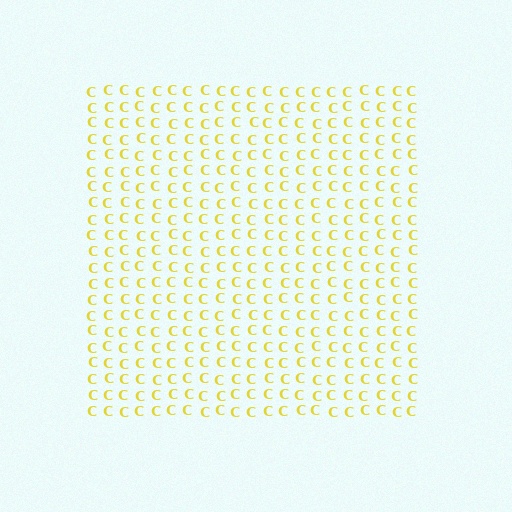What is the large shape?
The large shape is a square.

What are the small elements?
The small elements are letter C's.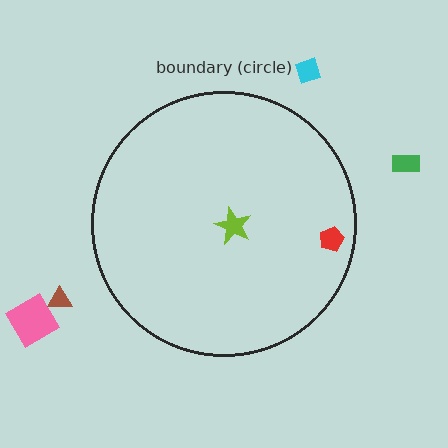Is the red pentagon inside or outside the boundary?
Inside.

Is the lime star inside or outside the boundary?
Inside.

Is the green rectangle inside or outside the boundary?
Outside.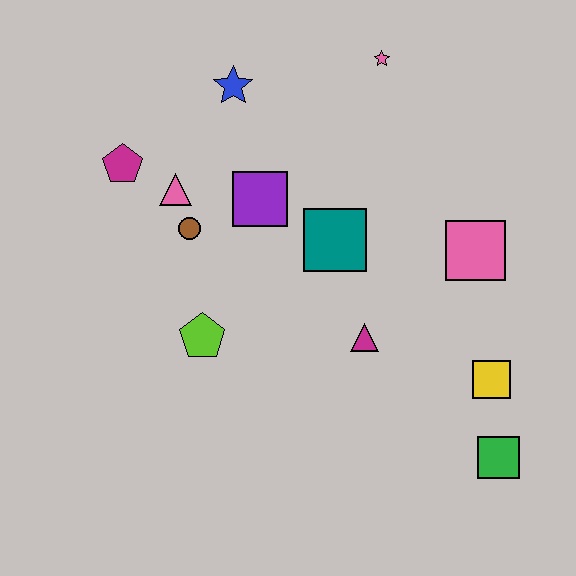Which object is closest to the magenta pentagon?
The pink triangle is closest to the magenta pentagon.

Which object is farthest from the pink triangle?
The green square is farthest from the pink triangle.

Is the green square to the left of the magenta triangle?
No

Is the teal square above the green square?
Yes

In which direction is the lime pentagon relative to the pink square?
The lime pentagon is to the left of the pink square.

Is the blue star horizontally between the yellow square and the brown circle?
Yes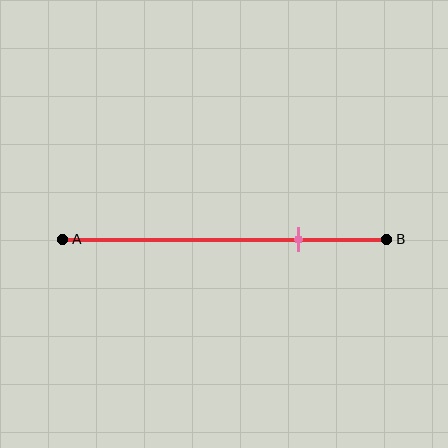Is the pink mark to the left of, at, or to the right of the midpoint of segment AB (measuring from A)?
The pink mark is to the right of the midpoint of segment AB.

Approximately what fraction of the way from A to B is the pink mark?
The pink mark is approximately 75% of the way from A to B.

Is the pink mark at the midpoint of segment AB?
No, the mark is at about 75% from A, not at the 50% midpoint.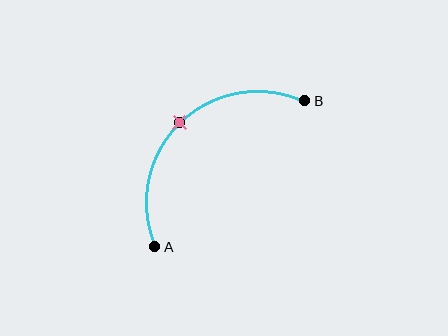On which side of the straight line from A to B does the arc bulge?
The arc bulges above and to the left of the straight line connecting A and B.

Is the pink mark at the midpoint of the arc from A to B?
Yes. The pink mark lies on the arc at equal arc-length from both A and B — it is the arc midpoint.